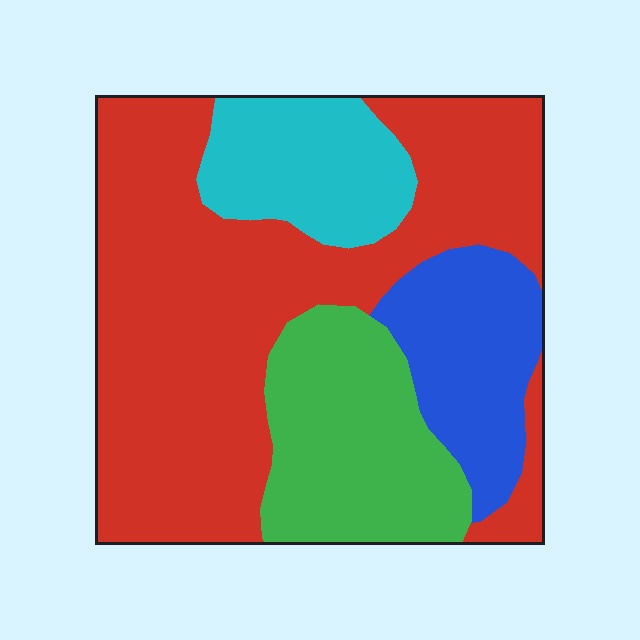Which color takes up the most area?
Red, at roughly 55%.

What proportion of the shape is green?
Green takes up about one fifth (1/5) of the shape.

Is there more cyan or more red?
Red.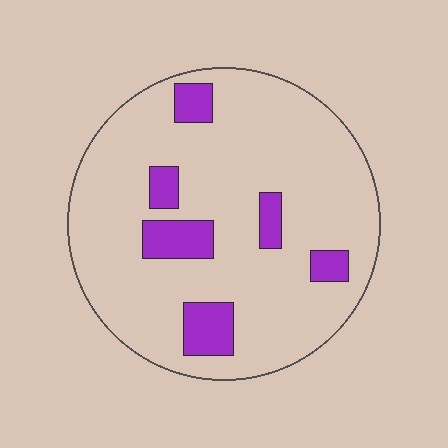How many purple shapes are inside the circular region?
6.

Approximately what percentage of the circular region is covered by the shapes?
Approximately 15%.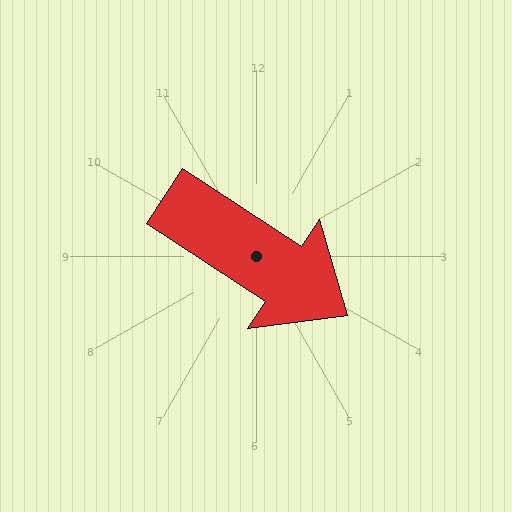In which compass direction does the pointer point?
Southeast.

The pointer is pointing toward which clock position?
Roughly 4 o'clock.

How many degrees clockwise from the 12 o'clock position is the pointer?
Approximately 123 degrees.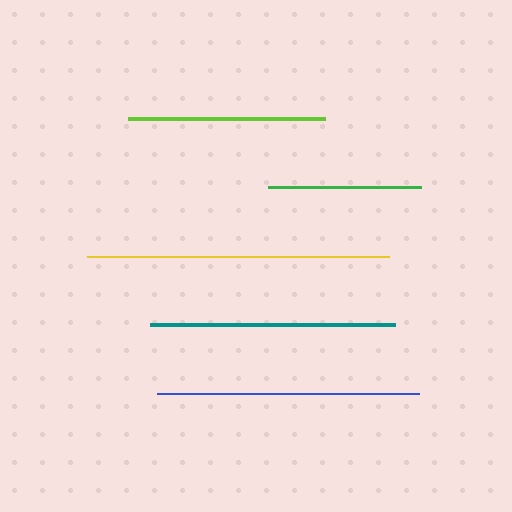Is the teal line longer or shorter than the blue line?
The blue line is longer than the teal line.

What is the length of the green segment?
The green segment is approximately 153 pixels long.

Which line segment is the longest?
The yellow line is the longest at approximately 303 pixels.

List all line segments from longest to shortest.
From longest to shortest: yellow, blue, teal, lime, green.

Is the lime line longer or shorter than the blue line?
The blue line is longer than the lime line.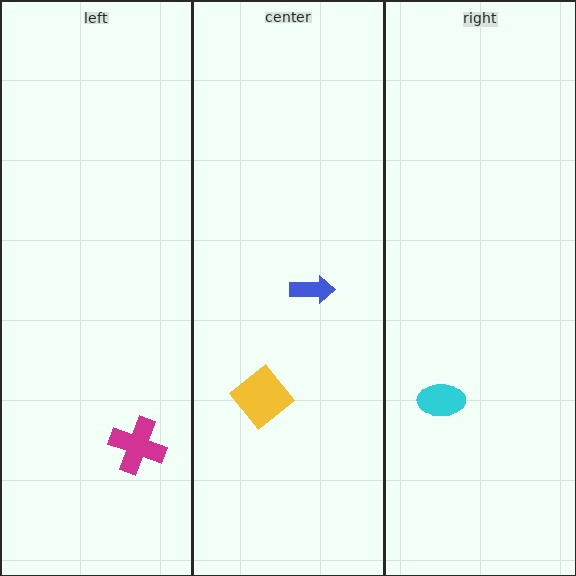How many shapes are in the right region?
1.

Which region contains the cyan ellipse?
The right region.